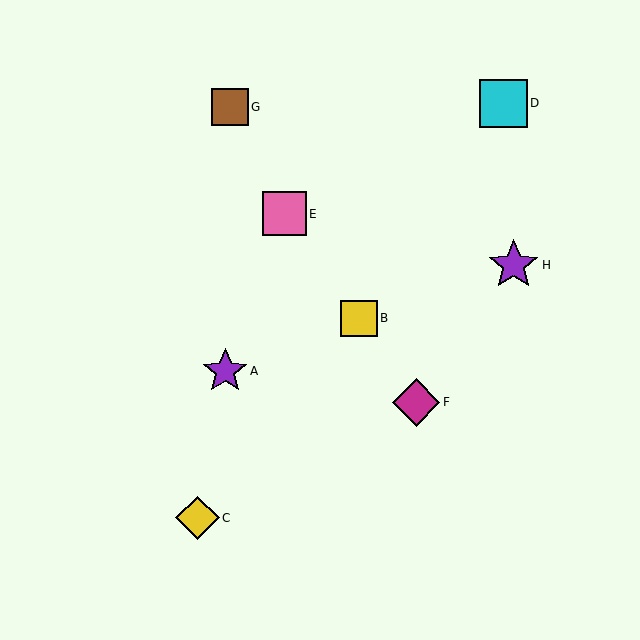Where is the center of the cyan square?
The center of the cyan square is at (503, 103).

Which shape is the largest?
The purple star (labeled H) is the largest.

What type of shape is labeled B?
Shape B is a yellow square.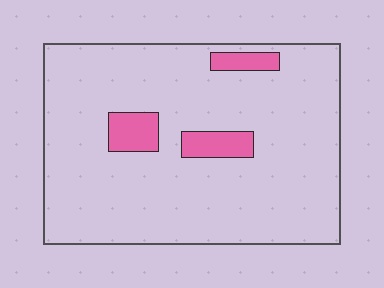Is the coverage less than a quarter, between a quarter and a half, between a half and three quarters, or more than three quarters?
Less than a quarter.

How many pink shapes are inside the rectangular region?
3.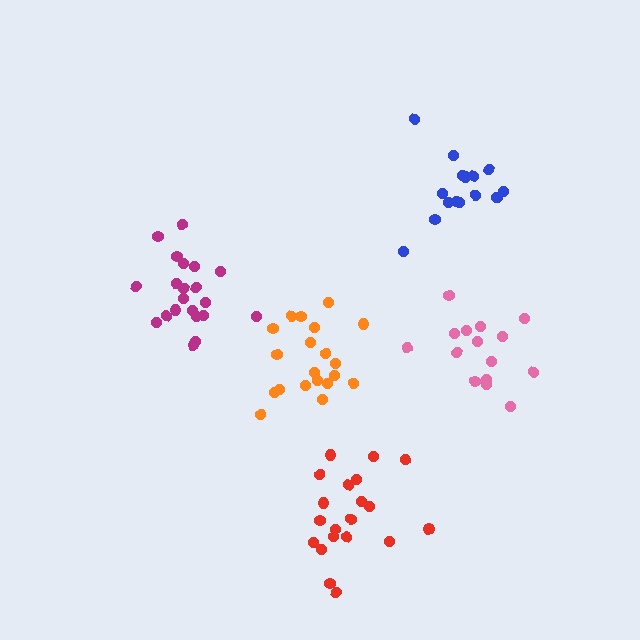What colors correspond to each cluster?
The clusters are colored: pink, orange, red, magenta, blue.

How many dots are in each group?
Group 1: 15 dots, Group 2: 20 dots, Group 3: 20 dots, Group 4: 21 dots, Group 5: 16 dots (92 total).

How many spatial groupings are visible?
There are 5 spatial groupings.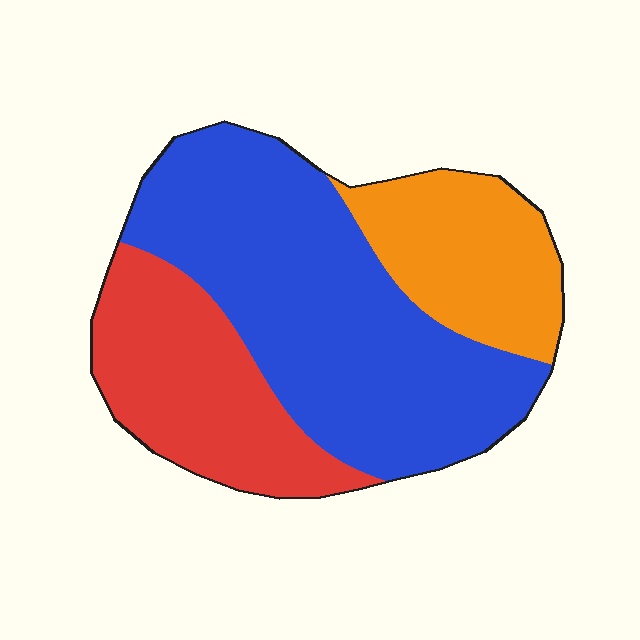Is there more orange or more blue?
Blue.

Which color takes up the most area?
Blue, at roughly 55%.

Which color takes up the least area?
Orange, at roughly 20%.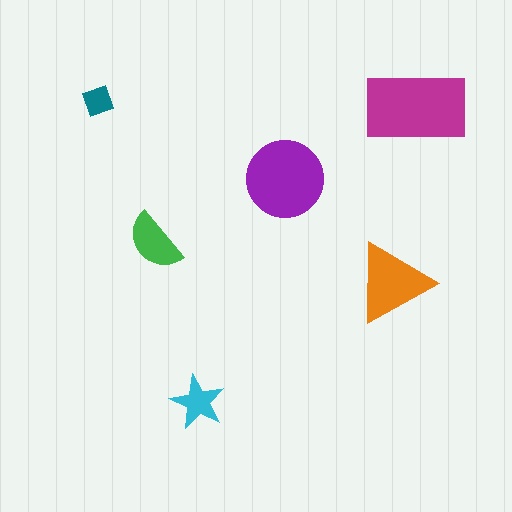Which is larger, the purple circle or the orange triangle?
The purple circle.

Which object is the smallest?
The teal diamond.